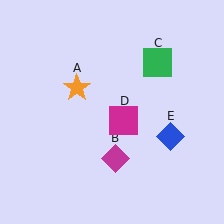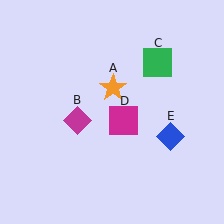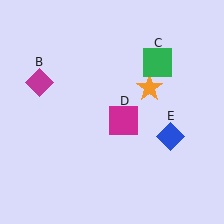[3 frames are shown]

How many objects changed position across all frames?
2 objects changed position: orange star (object A), magenta diamond (object B).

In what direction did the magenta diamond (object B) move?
The magenta diamond (object B) moved up and to the left.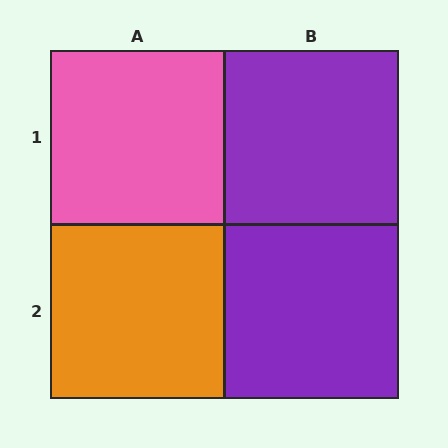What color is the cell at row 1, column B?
Purple.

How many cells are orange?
1 cell is orange.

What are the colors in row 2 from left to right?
Orange, purple.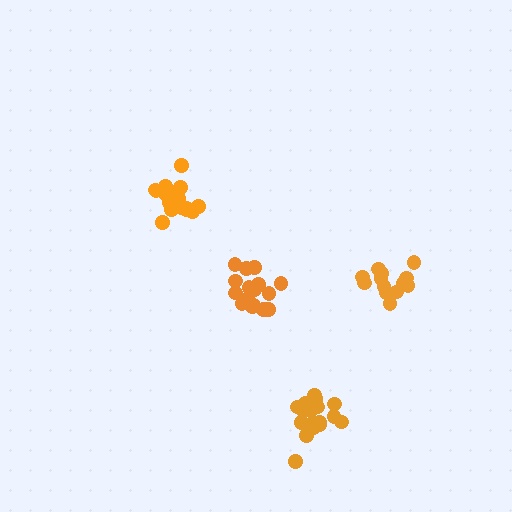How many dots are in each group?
Group 1: 20 dots, Group 2: 14 dots, Group 3: 18 dots, Group 4: 18 dots (70 total).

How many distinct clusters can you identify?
There are 4 distinct clusters.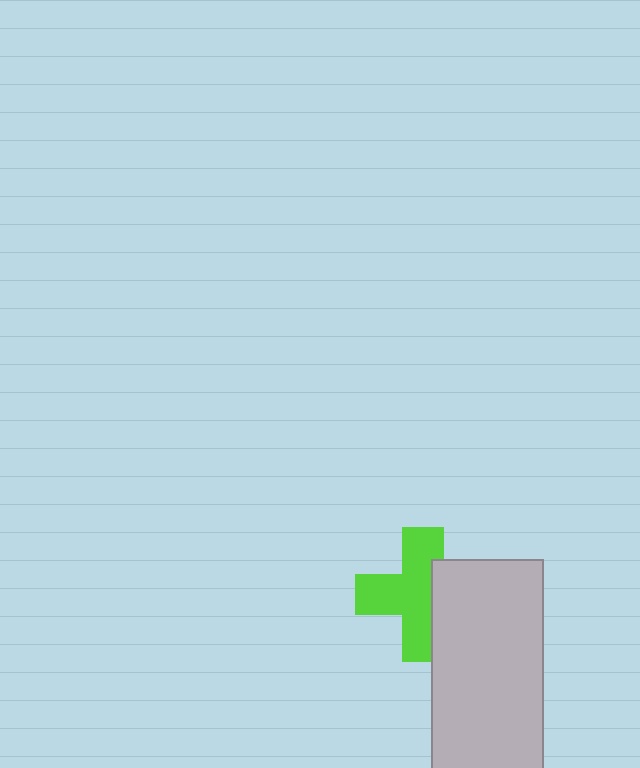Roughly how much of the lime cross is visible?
Most of it is visible (roughly 67%).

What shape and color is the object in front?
The object in front is a light gray rectangle.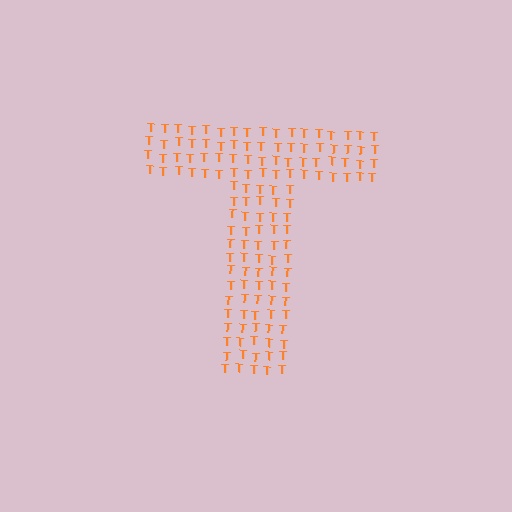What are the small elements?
The small elements are letter T's.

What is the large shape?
The large shape is the letter T.